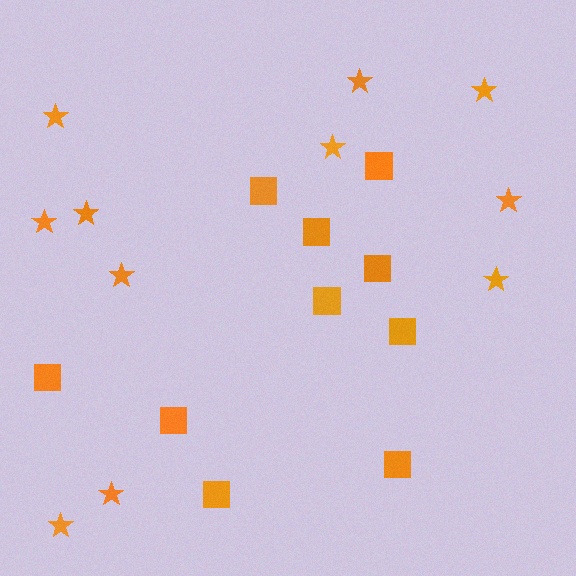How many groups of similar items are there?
There are 2 groups: one group of squares (10) and one group of stars (11).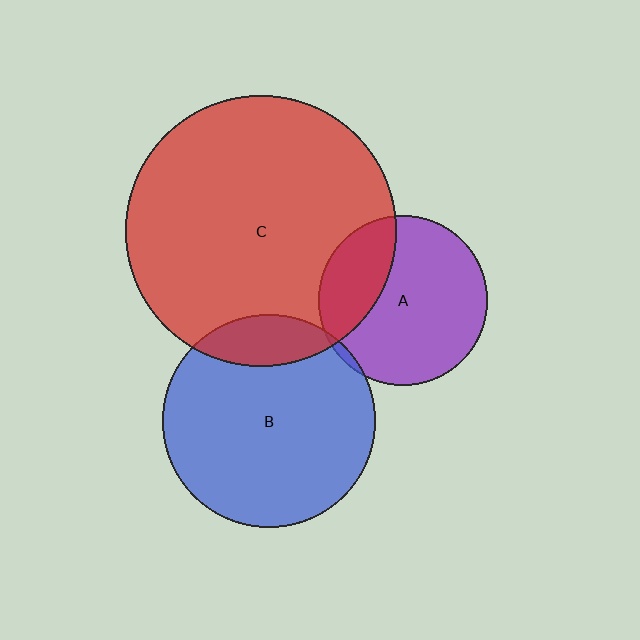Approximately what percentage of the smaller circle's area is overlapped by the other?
Approximately 30%.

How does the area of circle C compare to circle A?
Approximately 2.6 times.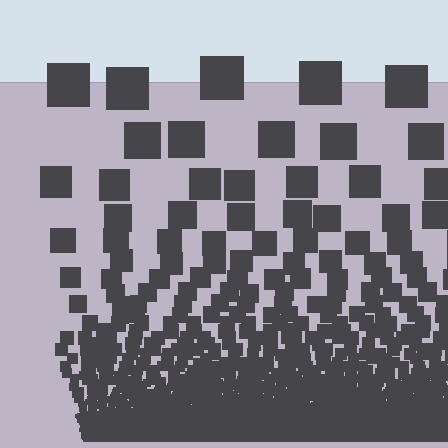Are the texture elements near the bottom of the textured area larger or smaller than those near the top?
Smaller. The gradient is inverted — elements near the bottom are smaller and denser.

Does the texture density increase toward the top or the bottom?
Density increases toward the bottom.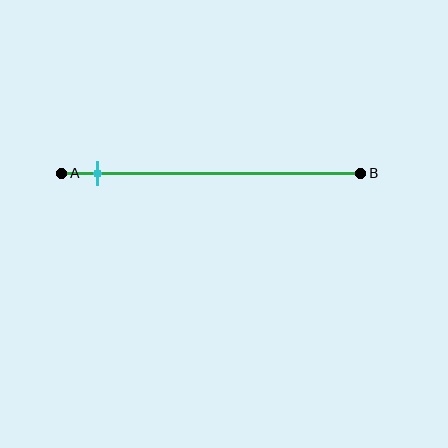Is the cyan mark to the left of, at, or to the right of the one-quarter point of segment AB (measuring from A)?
The cyan mark is to the left of the one-quarter point of segment AB.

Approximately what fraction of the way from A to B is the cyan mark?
The cyan mark is approximately 10% of the way from A to B.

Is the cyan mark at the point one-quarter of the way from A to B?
No, the mark is at about 10% from A, not at the 25% one-quarter point.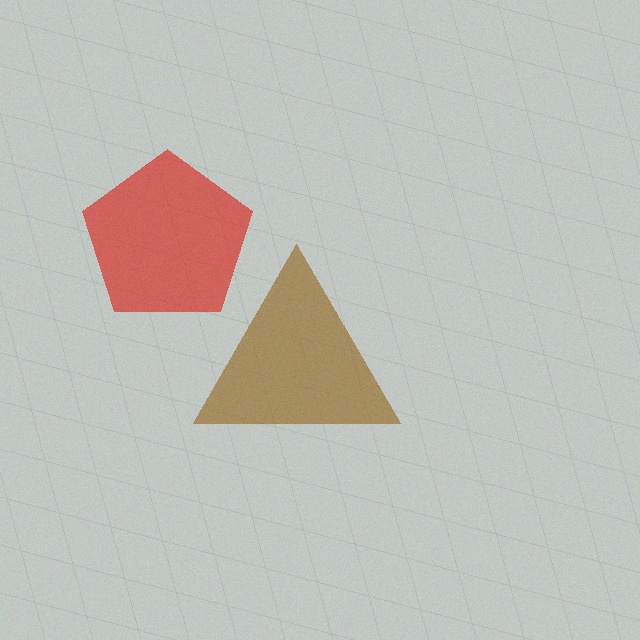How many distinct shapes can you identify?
There are 2 distinct shapes: a red pentagon, a brown triangle.